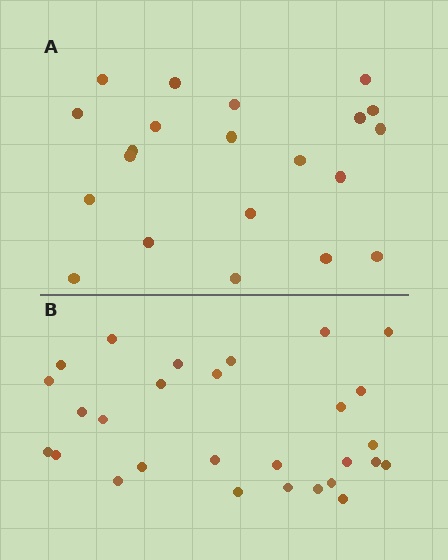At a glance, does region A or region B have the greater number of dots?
Region B (the bottom region) has more dots.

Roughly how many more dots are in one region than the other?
Region B has roughly 8 or so more dots than region A.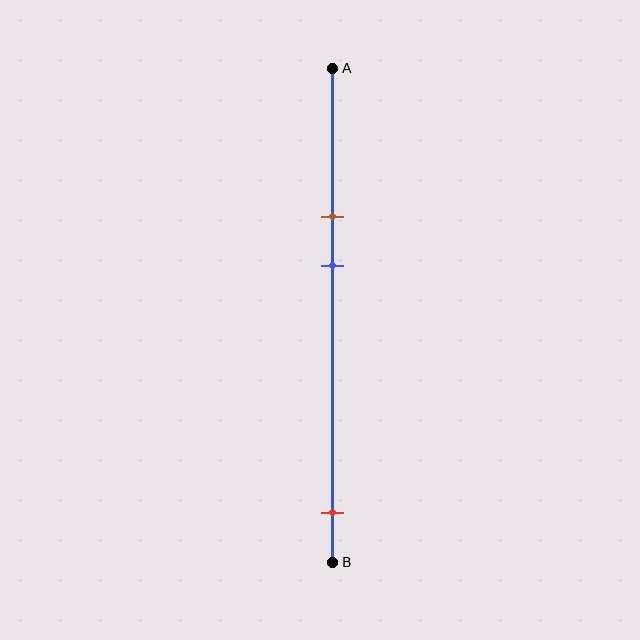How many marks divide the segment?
There are 3 marks dividing the segment.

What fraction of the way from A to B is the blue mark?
The blue mark is approximately 40% (0.4) of the way from A to B.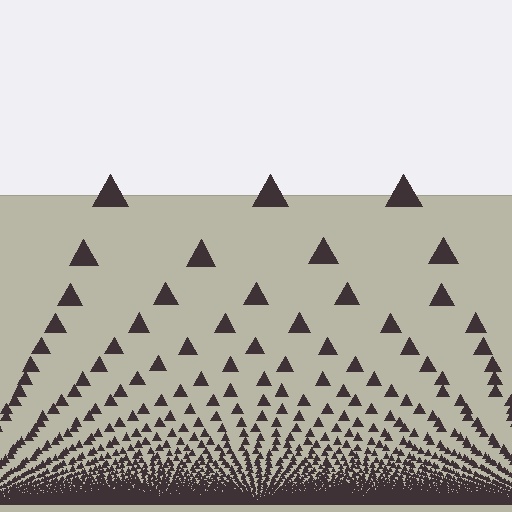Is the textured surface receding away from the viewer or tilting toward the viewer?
The surface appears to tilt toward the viewer. Texture elements get larger and sparser toward the top.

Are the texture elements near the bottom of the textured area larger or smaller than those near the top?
Smaller. The gradient is inverted — elements near the bottom are smaller and denser.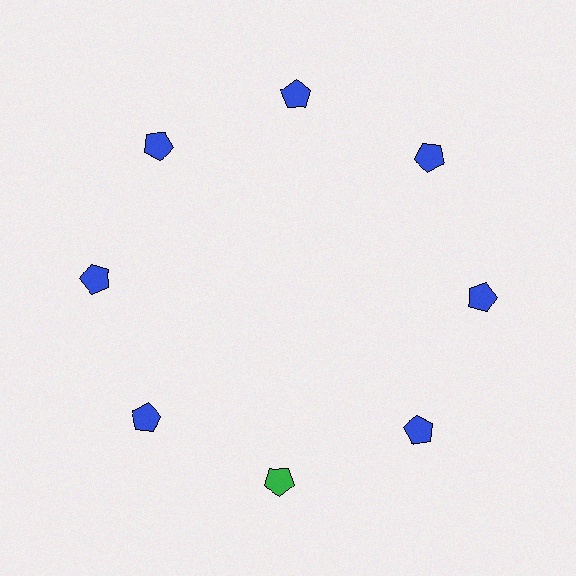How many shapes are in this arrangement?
There are 8 shapes arranged in a ring pattern.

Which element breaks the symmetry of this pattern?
The green pentagon at roughly the 6 o'clock position breaks the symmetry. All other shapes are blue pentagons.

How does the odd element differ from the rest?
It has a different color: green instead of blue.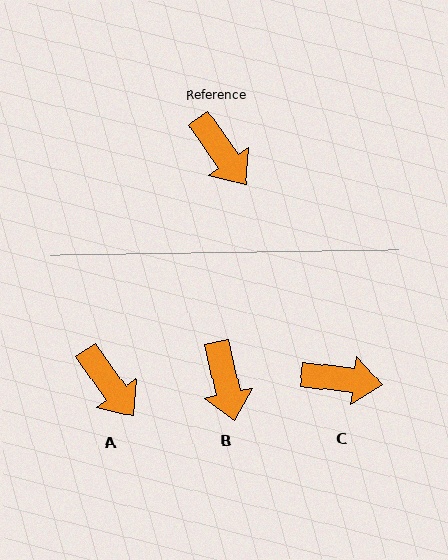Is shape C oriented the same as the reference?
No, it is off by about 48 degrees.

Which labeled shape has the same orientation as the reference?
A.